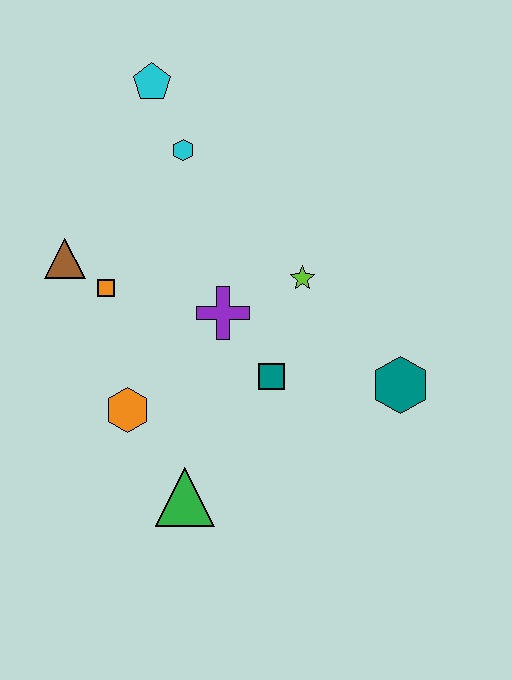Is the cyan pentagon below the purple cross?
No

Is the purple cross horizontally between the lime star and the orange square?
Yes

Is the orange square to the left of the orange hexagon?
Yes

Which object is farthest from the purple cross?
The cyan pentagon is farthest from the purple cross.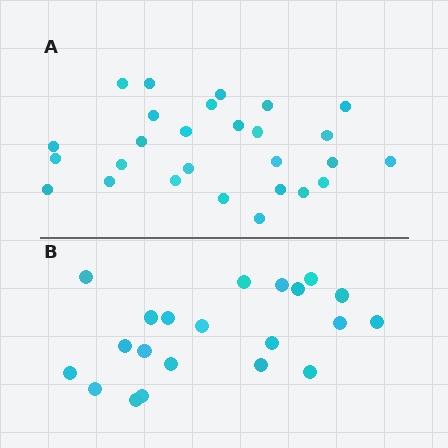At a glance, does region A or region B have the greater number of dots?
Region A (the top region) has more dots.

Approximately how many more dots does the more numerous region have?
Region A has about 6 more dots than region B.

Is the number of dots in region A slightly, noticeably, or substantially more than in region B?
Region A has noticeably more, but not dramatically so. The ratio is roughly 1.3 to 1.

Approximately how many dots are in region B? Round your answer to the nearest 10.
About 20 dots. (The exact count is 21, which rounds to 20.)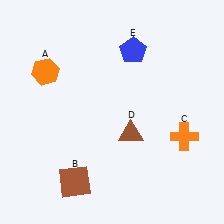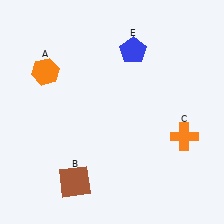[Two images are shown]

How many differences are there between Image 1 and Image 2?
There is 1 difference between the two images.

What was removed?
The brown triangle (D) was removed in Image 2.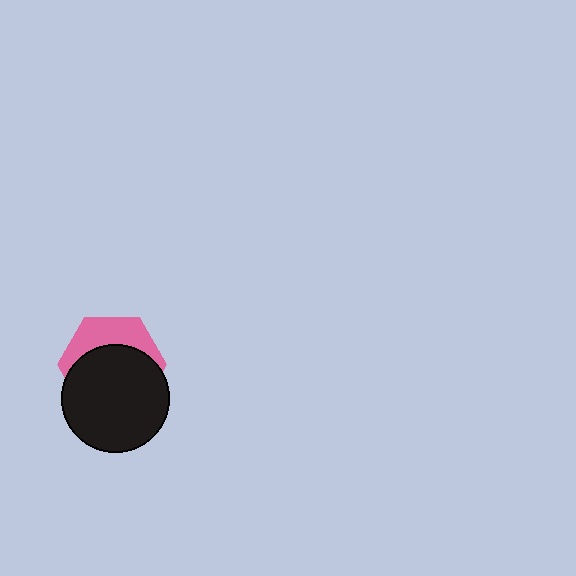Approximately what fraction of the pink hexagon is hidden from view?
Roughly 64% of the pink hexagon is hidden behind the black circle.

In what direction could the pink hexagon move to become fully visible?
The pink hexagon could move up. That would shift it out from behind the black circle entirely.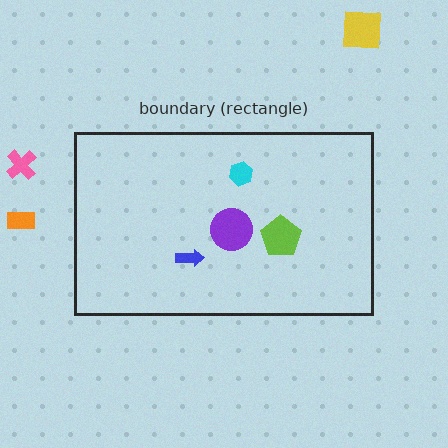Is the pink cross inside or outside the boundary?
Outside.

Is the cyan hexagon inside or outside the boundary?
Inside.